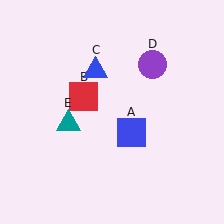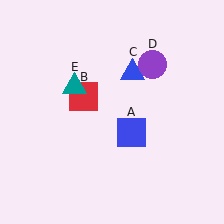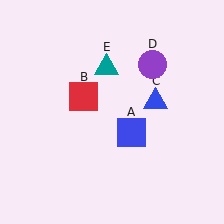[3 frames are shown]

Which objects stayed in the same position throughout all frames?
Blue square (object A) and red square (object B) and purple circle (object D) remained stationary.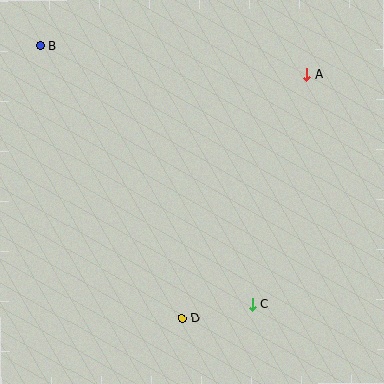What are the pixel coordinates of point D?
Point D is at (182, 318).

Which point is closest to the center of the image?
Point D at (182, 318) is closest to the center.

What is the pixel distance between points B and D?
The distance between B and D is 308 pixels.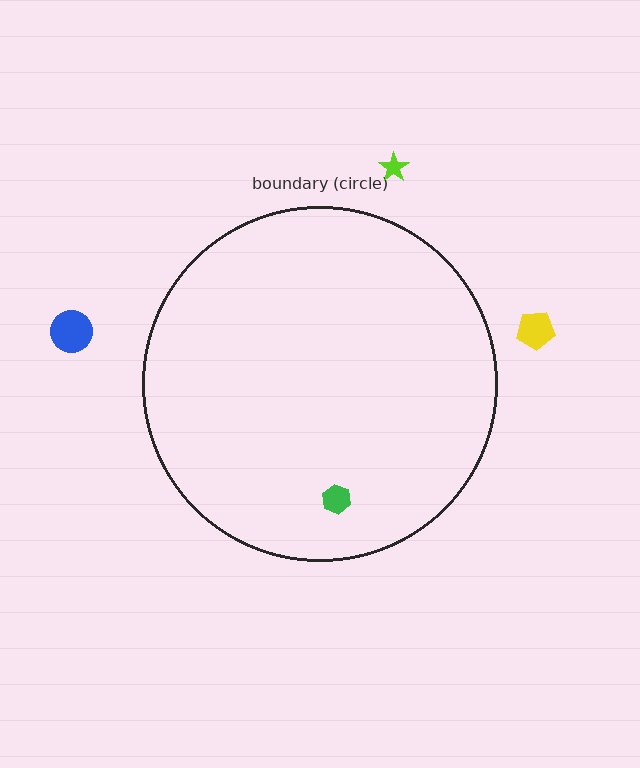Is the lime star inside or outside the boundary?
Outside.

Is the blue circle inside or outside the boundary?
Outside.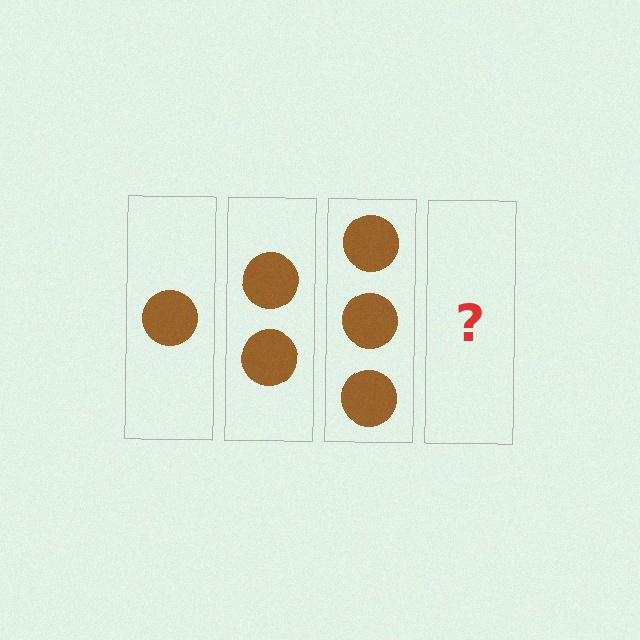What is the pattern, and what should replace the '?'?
The pattern is that each step adds one more circle. The '?' should be 4 circles.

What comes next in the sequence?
The next element should be 4 circles.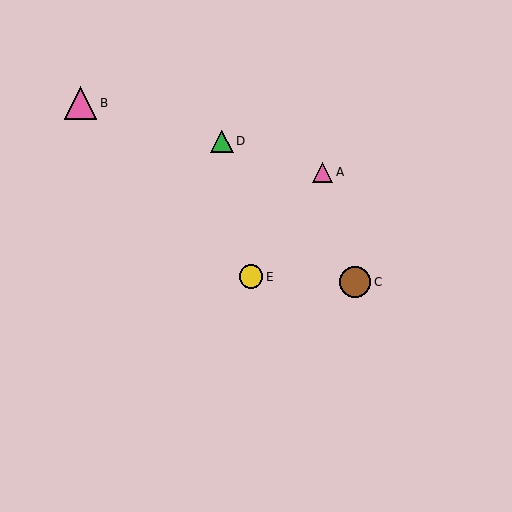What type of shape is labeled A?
Shape A is a pink triangle.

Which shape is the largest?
The pink triangle (labeled B) is the largest.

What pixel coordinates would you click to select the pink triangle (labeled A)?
Click at (322, 172) to select the pink triangle A.